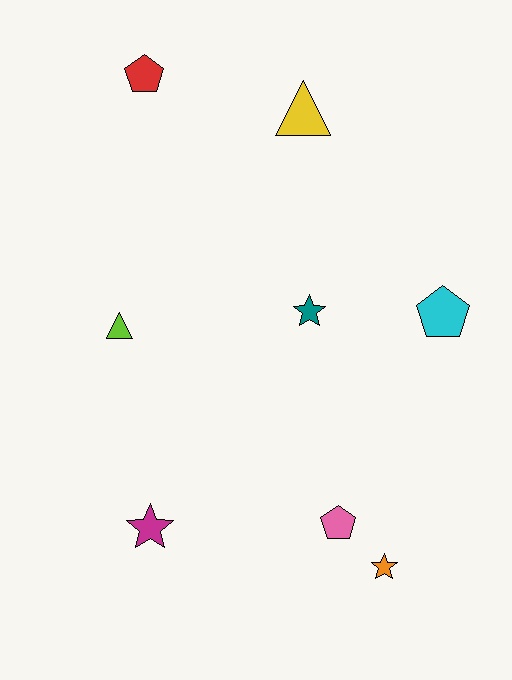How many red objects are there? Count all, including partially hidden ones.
There is 1 red object.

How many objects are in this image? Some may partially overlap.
There are 8 objects.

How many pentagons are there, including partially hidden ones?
There are 3 pentagons.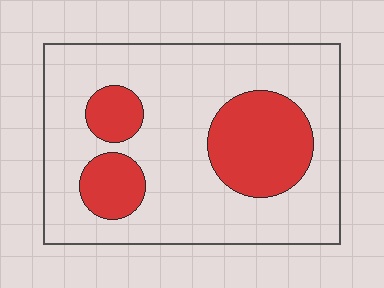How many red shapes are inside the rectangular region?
3.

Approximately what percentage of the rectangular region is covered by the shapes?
Approximately 25%.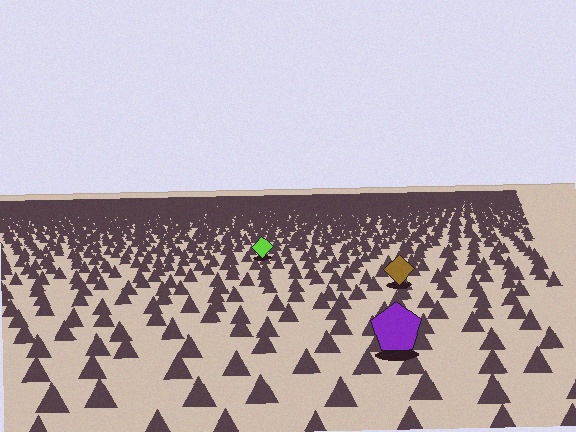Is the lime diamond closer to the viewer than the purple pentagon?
No. The purple pentagon is closer — you can tell from the texture gradient: the ground texture is coarser near it.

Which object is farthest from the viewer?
The lime diamond is farthest from the viewer. It appears smaller and the ground texture around it is denser.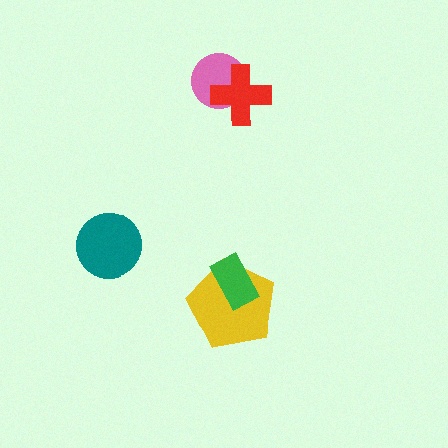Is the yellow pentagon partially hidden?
Yes, it is partially covered by another shape.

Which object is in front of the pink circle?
The red cross is in front of the pink circle.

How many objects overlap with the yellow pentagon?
1 object overlaps with the yellow pentagon.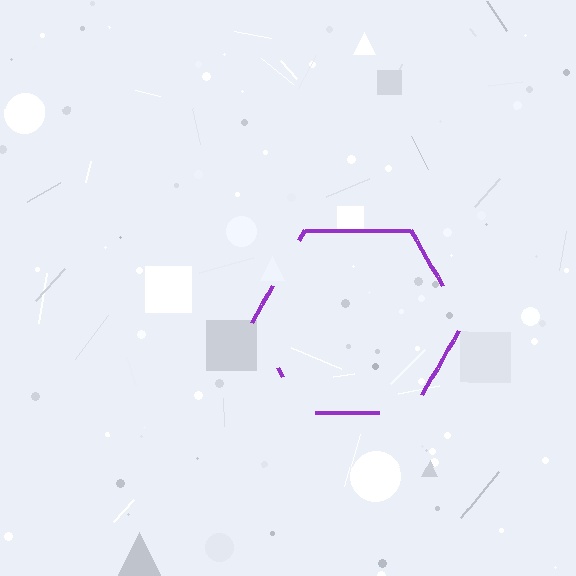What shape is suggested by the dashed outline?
The dashed outline suggests a hexagon.